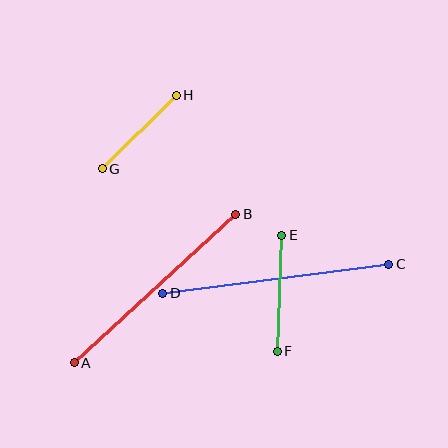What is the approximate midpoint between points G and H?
The midpoint is at approximately (139, 132) pixels.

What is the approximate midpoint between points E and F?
The midpoint is at approximately (280, 293) pixels.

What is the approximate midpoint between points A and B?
The midpoint is at approximately (155, 288) pixels.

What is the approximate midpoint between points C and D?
The midpoint is at approximately (276, 279) pixels.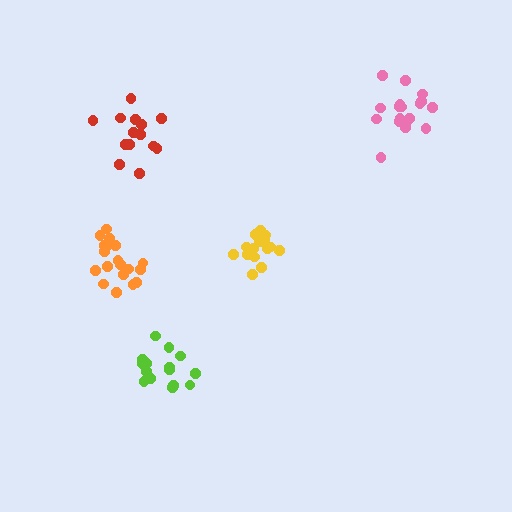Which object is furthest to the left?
The orange cluster is leftmost.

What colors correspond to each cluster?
The clusters are colored: red, orange, pink, lime, yellow.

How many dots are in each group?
Group 1: 14 dots, Group 2: 19 dots, Group 3: 18 dots, Group 4: 16 dots, Group 5: 17 dots (84 total).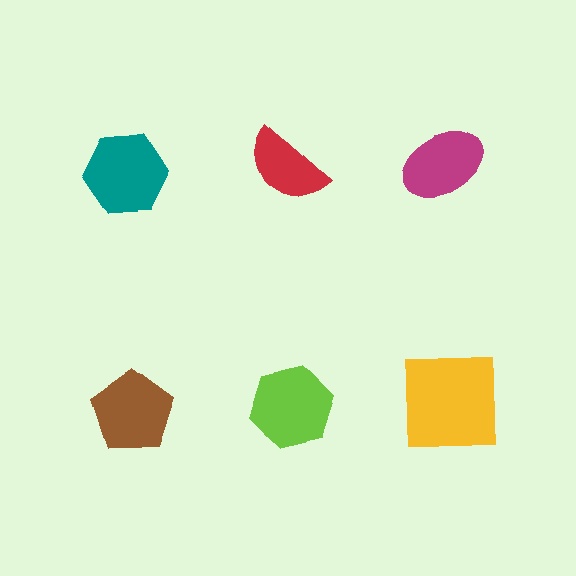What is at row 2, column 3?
A yellow square.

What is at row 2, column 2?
A lime hexagon.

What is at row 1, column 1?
A teal hexagon.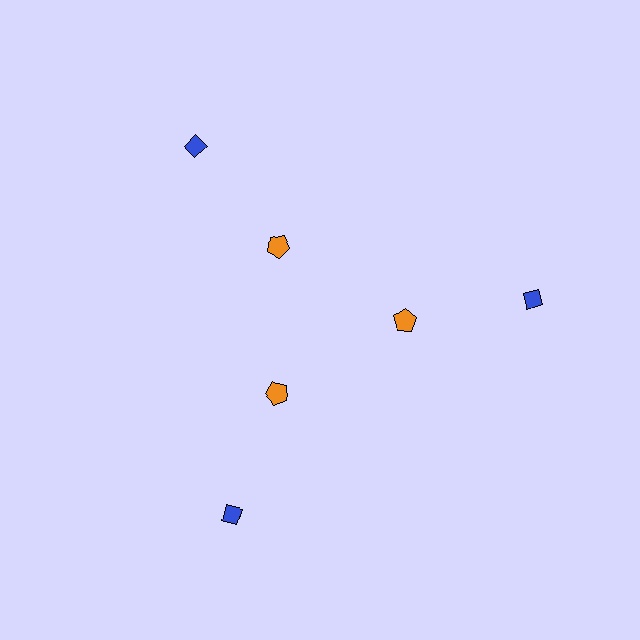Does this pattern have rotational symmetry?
Yes, this pattern has 3-fold rotational symmetry. It looks the same after rotating 120 degrees around the center.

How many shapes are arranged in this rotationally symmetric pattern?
There are 6 shapes, arranged in 3 groups of 2.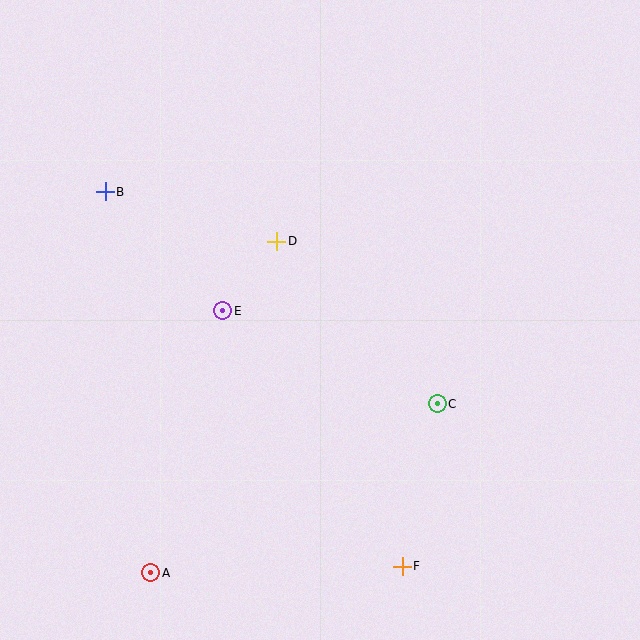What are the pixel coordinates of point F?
Point F is at (402, 566).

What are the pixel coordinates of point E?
Point E is at (223, 311).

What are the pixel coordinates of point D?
Point D is at (277, 241).